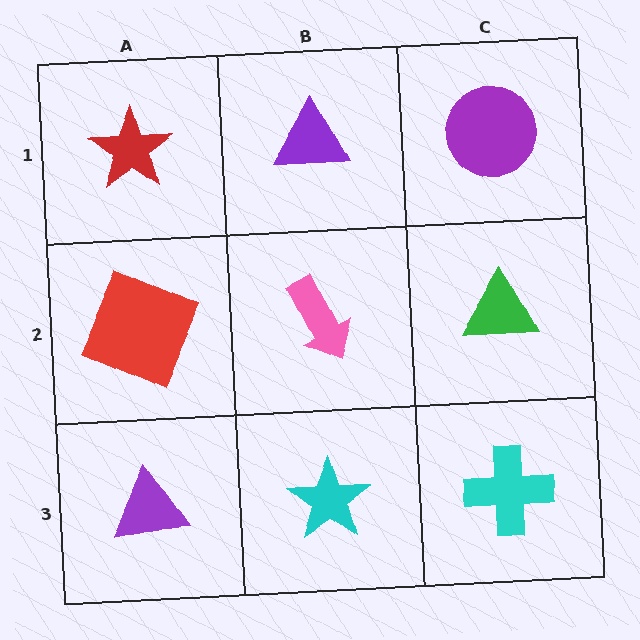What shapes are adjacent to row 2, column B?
A purple triangle (row 1, column B), a cyan star (row 3, column B), a red square (row 2, column A), a green triangle (row 2, column C).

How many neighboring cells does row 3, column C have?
2.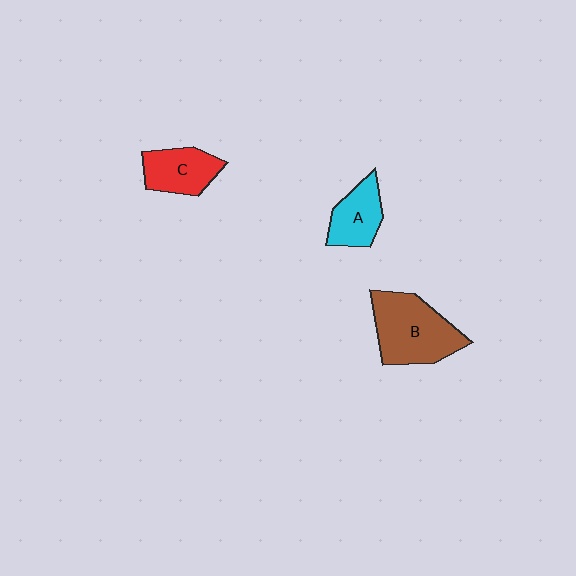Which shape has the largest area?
Shape B (brown).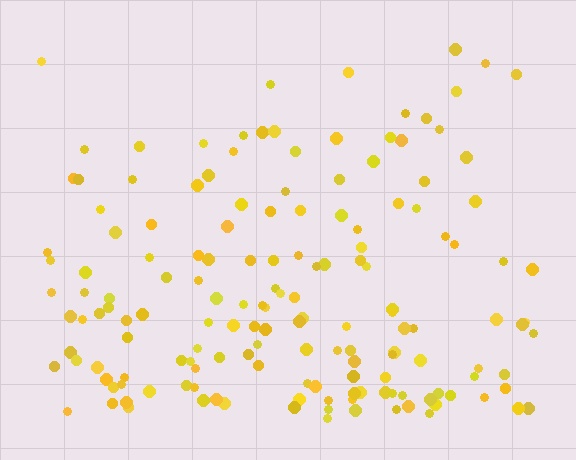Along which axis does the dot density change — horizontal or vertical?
Vertical.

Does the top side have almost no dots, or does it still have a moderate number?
Still a moderate number, just noticeably fewer than the bottom.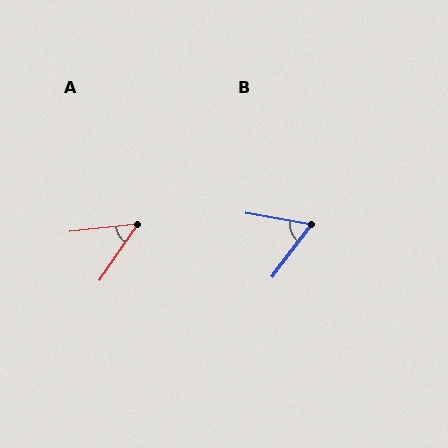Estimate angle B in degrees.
Approximately 63 degrees.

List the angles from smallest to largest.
A (49°), B (63°).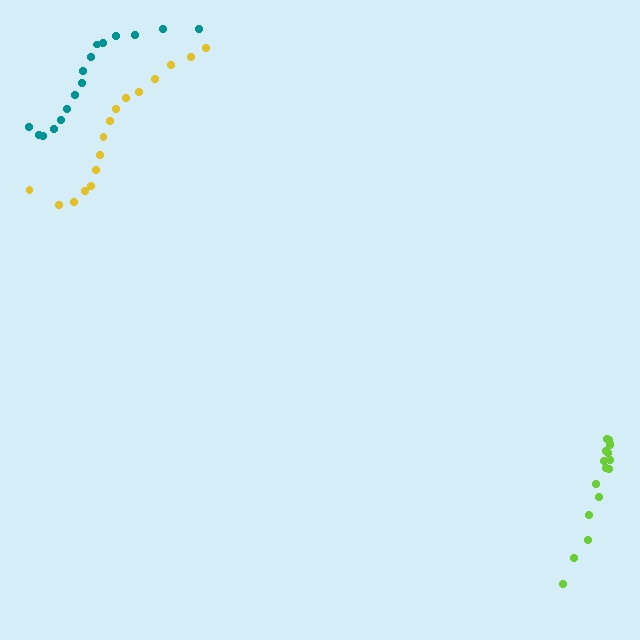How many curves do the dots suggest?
There are 3 distinct paths.